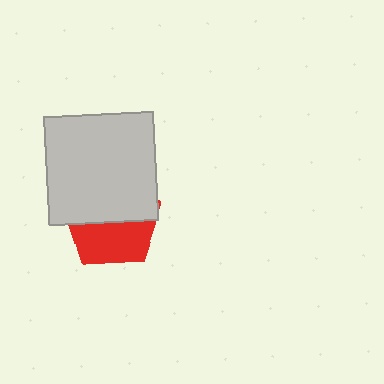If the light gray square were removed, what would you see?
You would see the complete red pentagon.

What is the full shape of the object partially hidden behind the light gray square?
The partially hidden object is a red pentagon.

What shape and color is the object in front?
The object in front is a light gray square.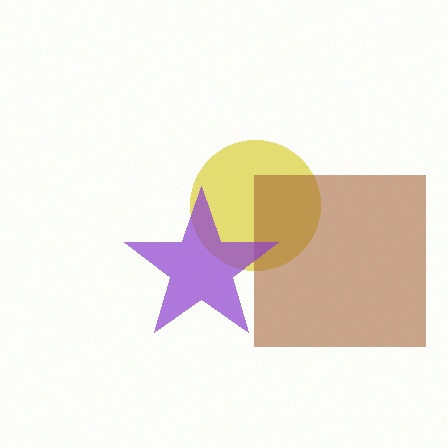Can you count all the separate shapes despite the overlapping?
Yes, there are 3 separate shapes.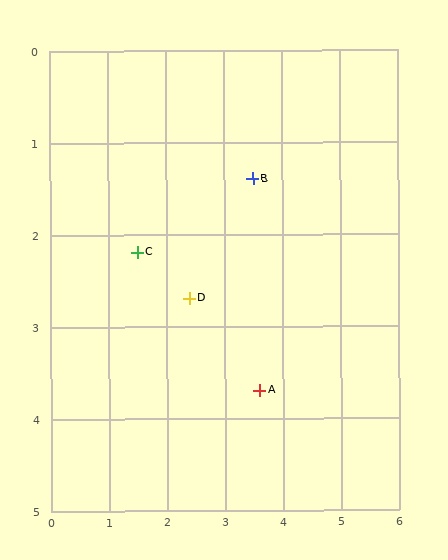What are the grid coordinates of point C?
Point C is at approximately (1.5, 2.2).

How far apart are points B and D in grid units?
Points B and D are about 1.7 grid units apart.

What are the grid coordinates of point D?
Point D is at approximately (2.4, 2.7).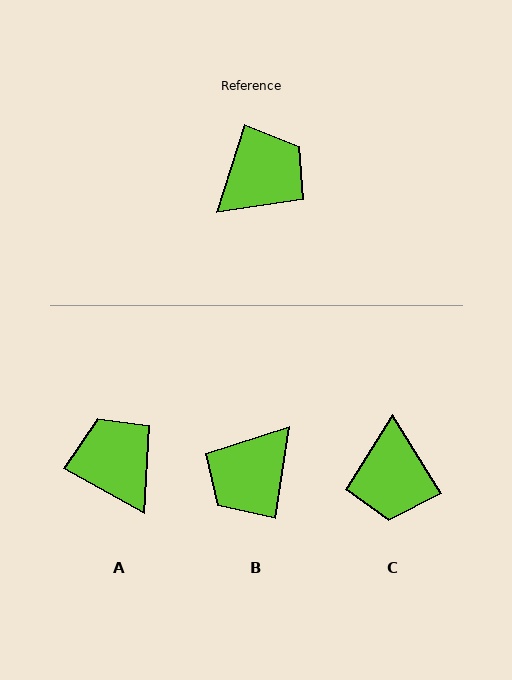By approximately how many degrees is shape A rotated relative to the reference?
Approximately 78 degrees counter-clockwise.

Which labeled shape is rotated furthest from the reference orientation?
B, about 171 degrees away.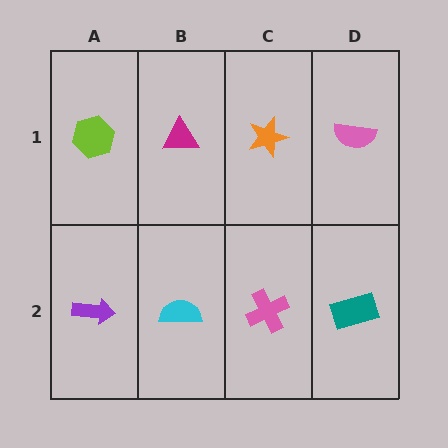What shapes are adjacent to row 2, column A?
A lime hexagon (row 1, column A), a cyan semicircle (row 2, column B).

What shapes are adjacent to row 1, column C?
A pink cross (row 2, column C), a magenta triangle (row 1, column B), a pink semicircle (row 1, column D).